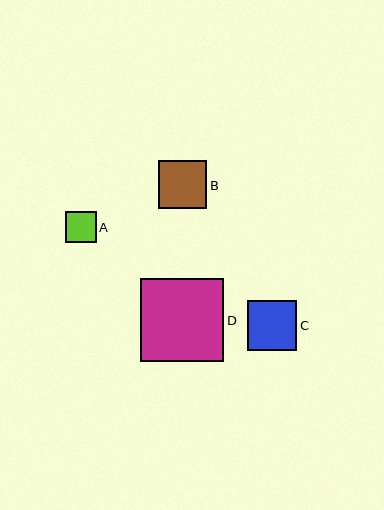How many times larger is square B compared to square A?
Square B is approximately 1.6 times the size of square A.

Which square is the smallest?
Square A is the smallest with a size of approximately 31 pixels.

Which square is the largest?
Square D is the largest with a size of approximately 83 pixels.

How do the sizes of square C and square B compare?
Square C and square B are approximately the same size.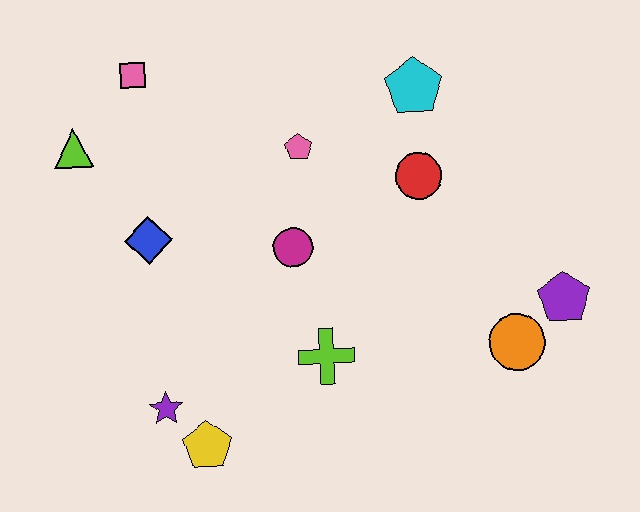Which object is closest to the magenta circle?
The pink pentagon is closest to the magenta circle.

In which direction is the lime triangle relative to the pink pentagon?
The lime triangle is to the left of the pink pentagon.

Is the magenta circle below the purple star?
No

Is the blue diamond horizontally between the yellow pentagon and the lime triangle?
Yes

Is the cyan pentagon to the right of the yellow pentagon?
Yes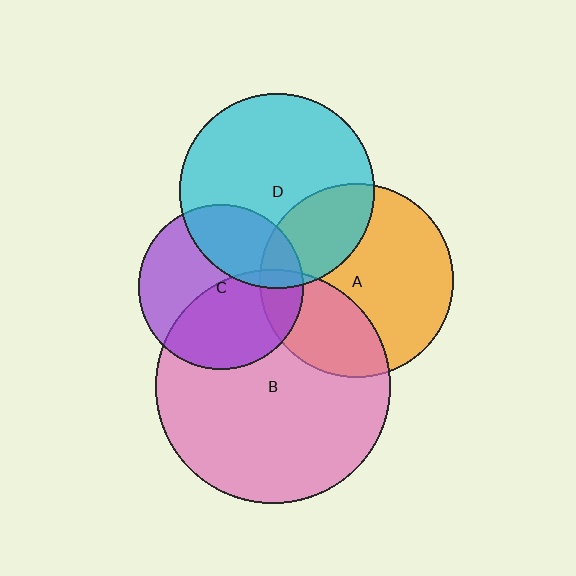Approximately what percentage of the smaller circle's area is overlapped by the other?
Approximately 25%.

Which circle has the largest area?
Circle B (pink).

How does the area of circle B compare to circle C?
Approximately 2.0 times.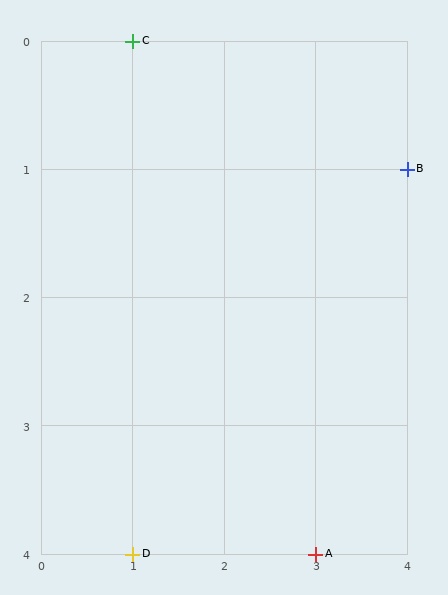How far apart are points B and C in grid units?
Points B and C are 3 columns and 1 row apart (about 3.2 grid units diagonally).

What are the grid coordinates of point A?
Point A is at grid coordinates (3, 4).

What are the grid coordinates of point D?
Point D is at grid coordinates (1, 4).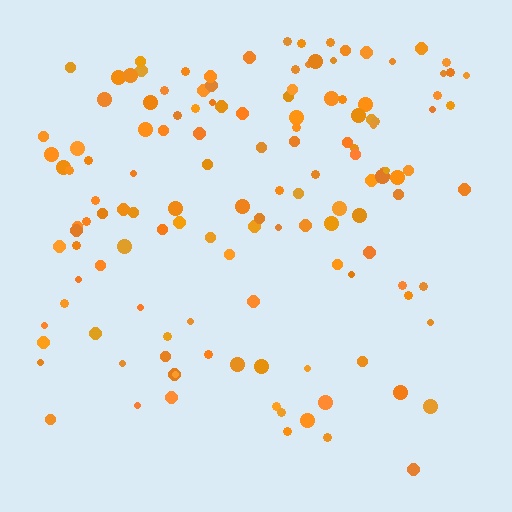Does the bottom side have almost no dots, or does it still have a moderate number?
Still a moderate number, just noticeably fewer than the top.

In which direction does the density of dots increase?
From bottom to top, with the top side densest.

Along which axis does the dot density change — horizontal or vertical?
Vertical.